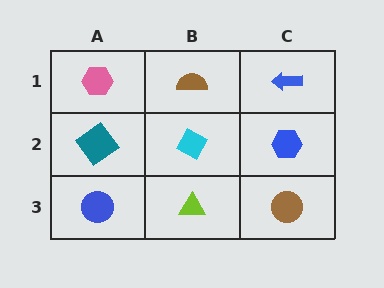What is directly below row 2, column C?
A brown circle.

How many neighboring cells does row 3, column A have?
2.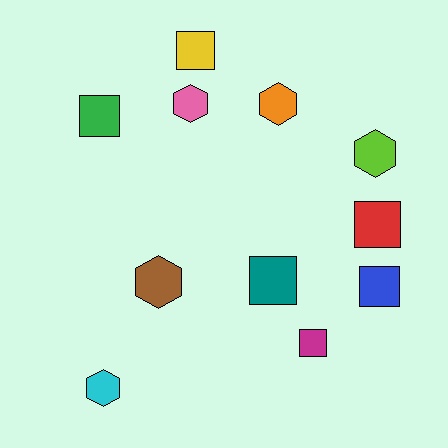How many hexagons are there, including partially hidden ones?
There are 5 hexagons.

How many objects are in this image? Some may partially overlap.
There are 11 objects.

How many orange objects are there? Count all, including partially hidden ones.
There is 1 orange object.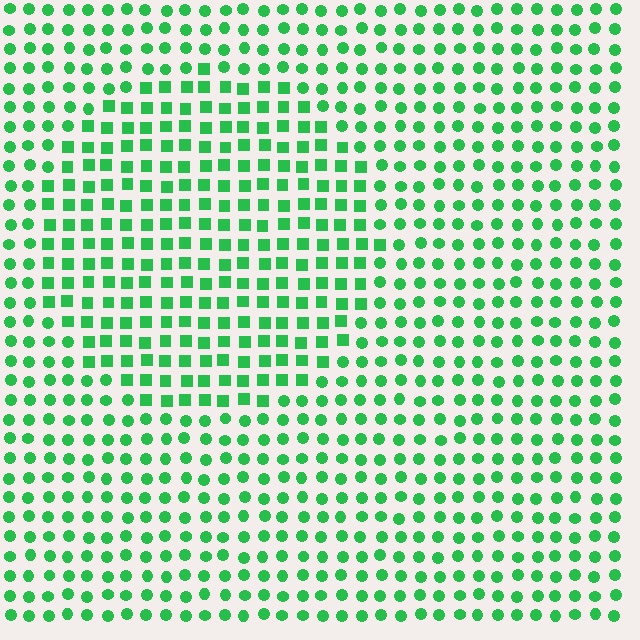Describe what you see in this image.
The image is filled with small green elements arranged in a uniform grid. A circle-shaped region contains squares, while the surrounding area contains circles. The boundary is defined purely by the change in element shape.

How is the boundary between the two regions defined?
The boundary is defined by a change in element shape: squares inside vs. circles outside. All elements share the same color and spacing.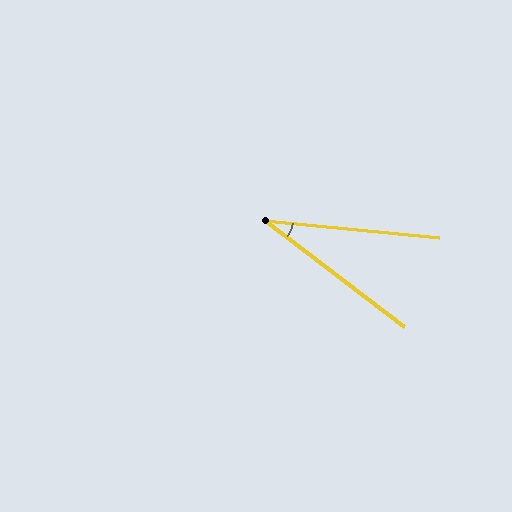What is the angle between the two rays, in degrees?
Approximately 32 degrees.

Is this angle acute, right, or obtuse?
It is acute.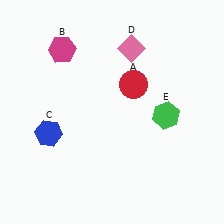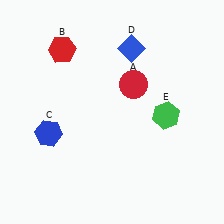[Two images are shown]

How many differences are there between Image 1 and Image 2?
There are 2 differences between the two images.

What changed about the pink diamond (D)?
In Image 1, D is pink. In Image 2, it changed to blue.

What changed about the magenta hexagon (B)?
In Image 1, B is magenta. In Image 2, it changed to red.